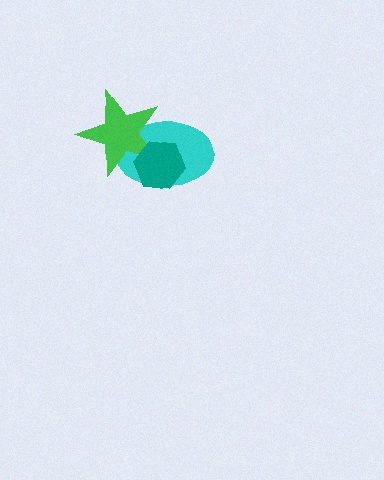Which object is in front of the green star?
The teal hexagon is in front of the green star.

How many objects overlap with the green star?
2 objects overlap with the green star.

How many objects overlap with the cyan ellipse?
2 objects overlap with the cyan ellipse.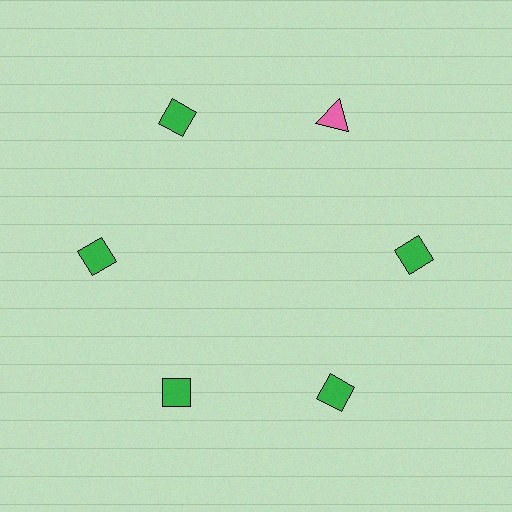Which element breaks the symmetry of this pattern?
The pink triangle at roughly the 1 o'clock position breaks the symmetry. All other shapes are green diamonds.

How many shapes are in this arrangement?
There are 6 shapes arranged in a ring pattern.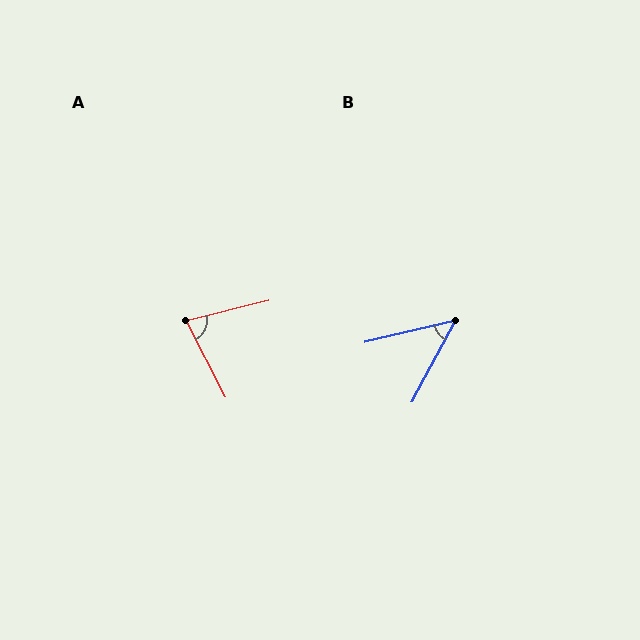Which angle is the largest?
A, at approximately 77 degrees.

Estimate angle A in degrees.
Approximately 77 degrees.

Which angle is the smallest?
B, at approximately 48 degrees.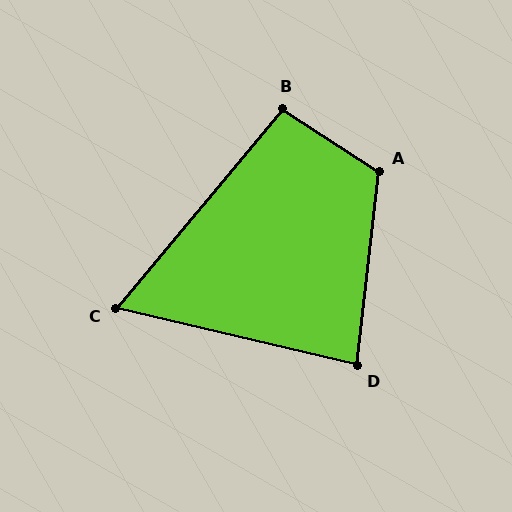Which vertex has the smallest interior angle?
C, at approximately 64 degrees.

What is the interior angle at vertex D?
Approximately 83 degrees (acute).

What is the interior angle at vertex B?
Approximately 97 degrees (obtuse).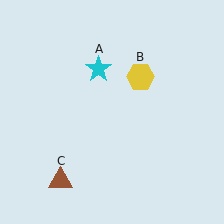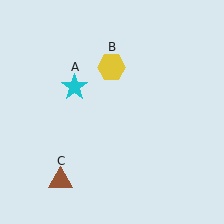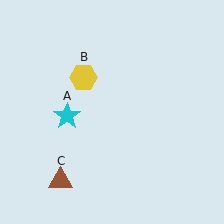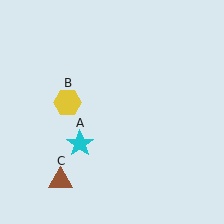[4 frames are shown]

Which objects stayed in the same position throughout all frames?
Brown triangle (object C) remained stationary.